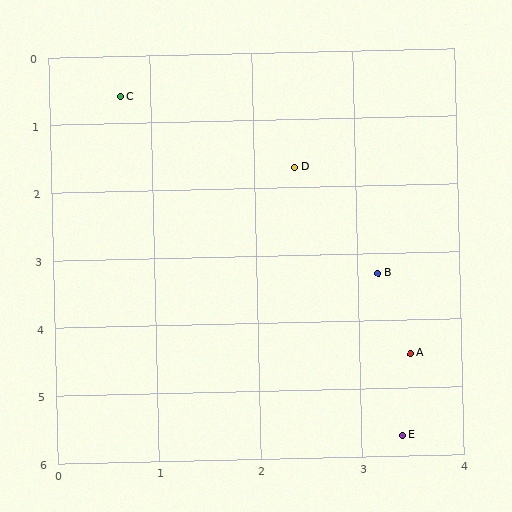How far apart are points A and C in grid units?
Points A and C are about 4.8 grid units apart.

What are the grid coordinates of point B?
Point B is at approximately (3.2, 3.3).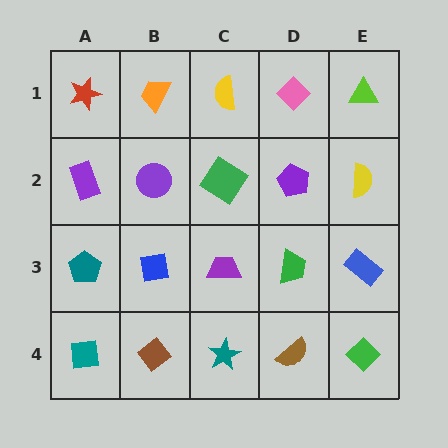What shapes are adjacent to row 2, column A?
A red star (row 1, column A), a teal pentagon (row 3, column A), a purple circle (row 2, column B).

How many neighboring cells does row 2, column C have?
4.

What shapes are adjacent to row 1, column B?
A purple circle (row 2, column B), a red star (row 1, column A), a yellow semicircle (row 1, column C).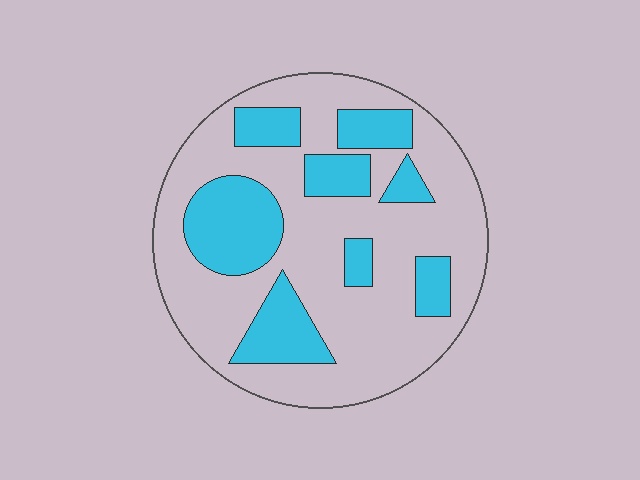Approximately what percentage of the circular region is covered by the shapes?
Approximately 30%.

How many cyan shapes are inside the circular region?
8.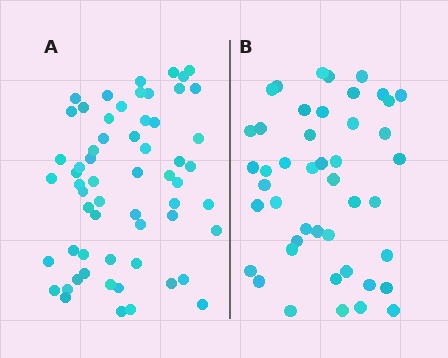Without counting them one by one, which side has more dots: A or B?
Region A (the left region) has more dots.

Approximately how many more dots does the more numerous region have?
Region A has approximately 15 more dots than region B.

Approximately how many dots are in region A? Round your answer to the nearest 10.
About 60 dots.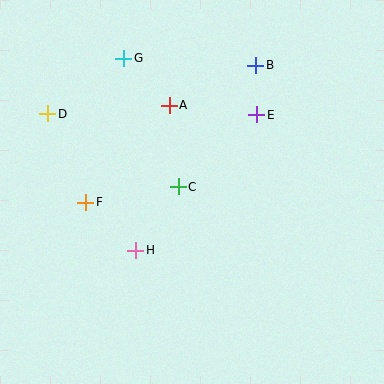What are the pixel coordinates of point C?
Point C is at (178, 187).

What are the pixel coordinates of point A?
Point A is at (169, 105).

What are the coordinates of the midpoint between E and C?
The midpoint between E and C is at (217, 151).